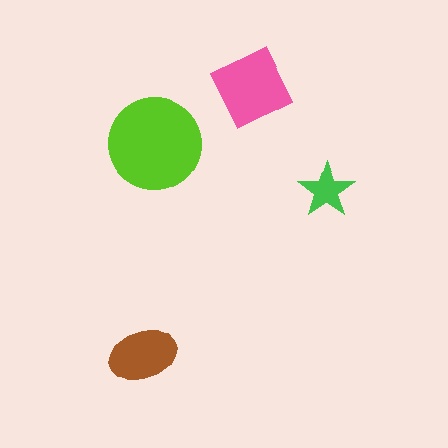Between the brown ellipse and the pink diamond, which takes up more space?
The pink diamond.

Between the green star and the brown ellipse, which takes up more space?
The brown ellipse.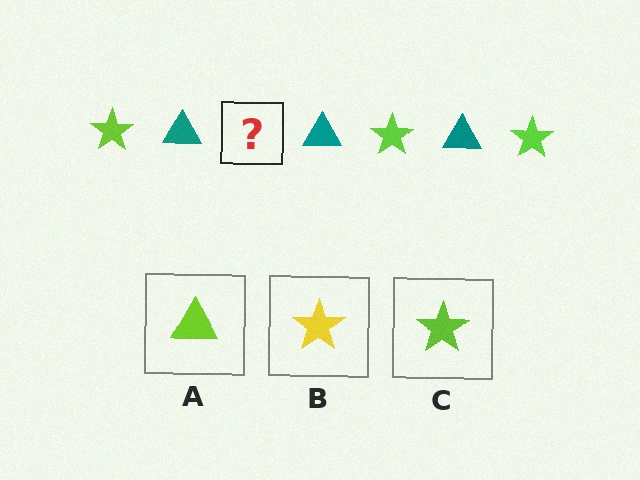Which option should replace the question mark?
Option C.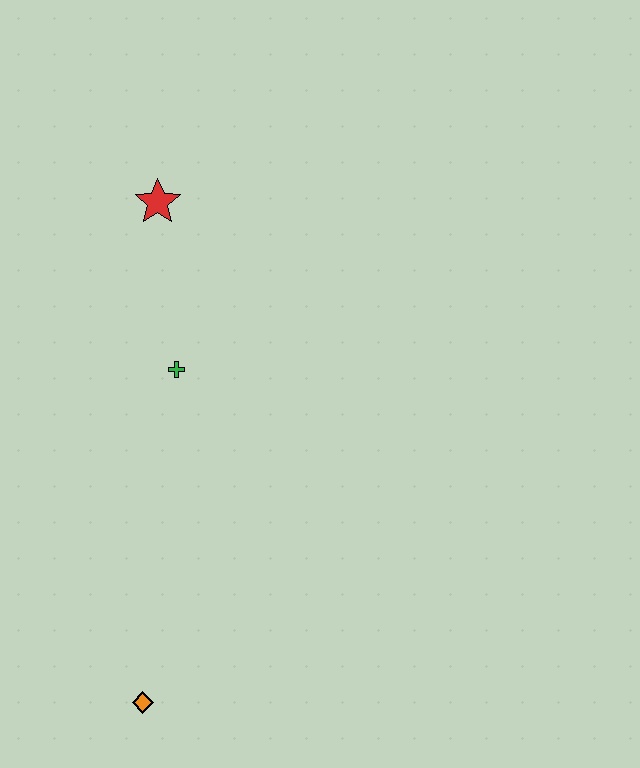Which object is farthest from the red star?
The orange diamond is farthest from the red star.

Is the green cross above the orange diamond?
Yes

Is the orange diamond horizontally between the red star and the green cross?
No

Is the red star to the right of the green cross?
No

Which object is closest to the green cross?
The red star is closest to the green cross.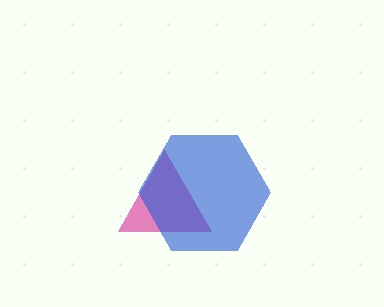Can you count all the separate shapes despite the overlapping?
Yes, there are 2 separate shapes.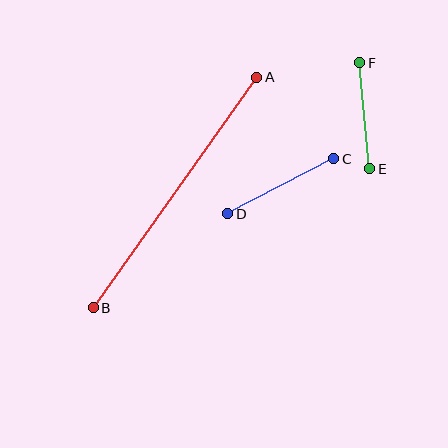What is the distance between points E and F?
The distance is approximately 107 pixels.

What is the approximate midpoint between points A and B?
The midpoint is at approximately (175, 193) pixels.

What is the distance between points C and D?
The distance is approximately 120 pixels.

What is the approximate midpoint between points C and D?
The midpoint is at approximately (281, 186) pixels.